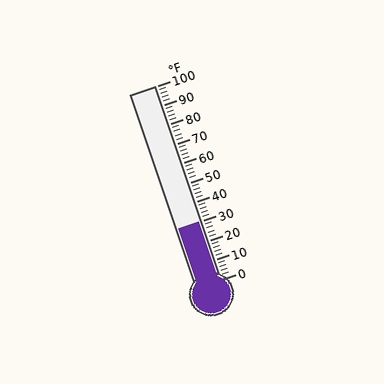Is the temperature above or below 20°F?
The temperature is above 20°F.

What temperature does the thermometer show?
The thermometer shows approximately 30°F.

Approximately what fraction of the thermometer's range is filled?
The thermometer is filled to approximately 30% of its range.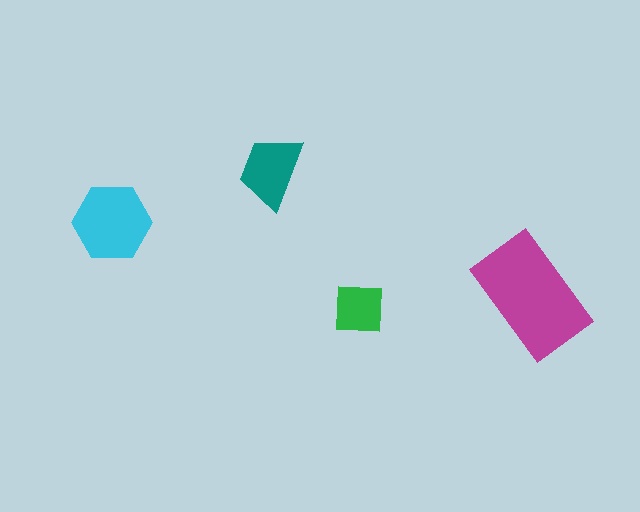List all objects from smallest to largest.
The green square, the teal trapezoid, the cyan hexagon, the magenta rectangle.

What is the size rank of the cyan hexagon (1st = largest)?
2nd.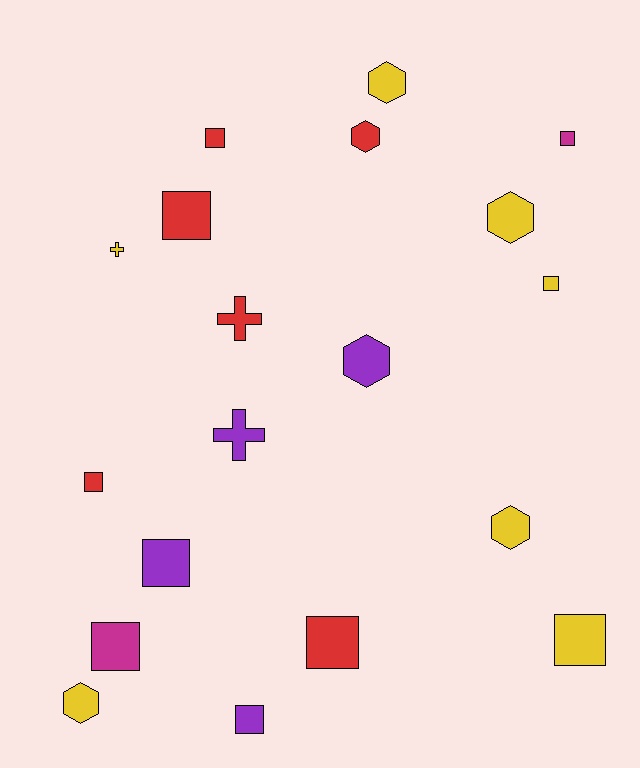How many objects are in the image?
There are 19 objects.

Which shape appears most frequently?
Square, with 10 objects.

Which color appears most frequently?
Yellow, with 7 objects.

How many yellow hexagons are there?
There are 4 yellow hexagons.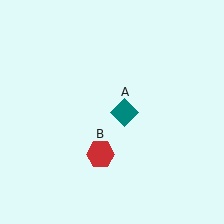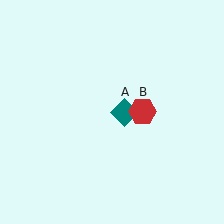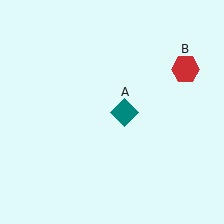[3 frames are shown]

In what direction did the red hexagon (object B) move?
The red hexagon (object B) moved up and to the right.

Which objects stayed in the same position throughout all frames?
Teal diamond (object A) remained stationary.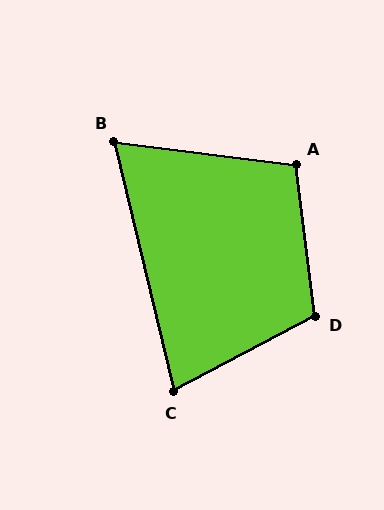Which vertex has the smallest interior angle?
B, at approximately 69 degrees.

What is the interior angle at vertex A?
Approximately 104 degrees (obtuse).